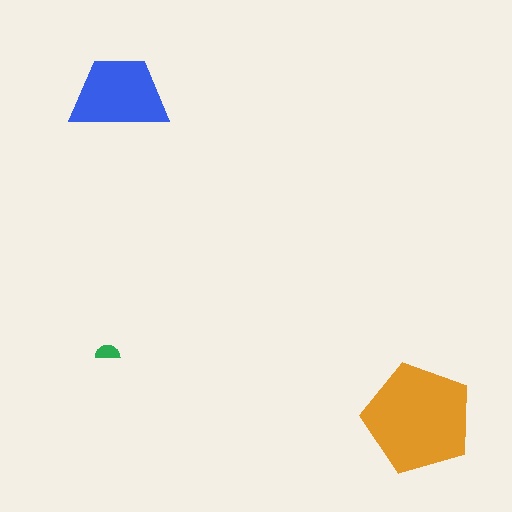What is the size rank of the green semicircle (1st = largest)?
3rd.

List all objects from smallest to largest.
The green semicircle, the blue trapezoid, the orange pentagon.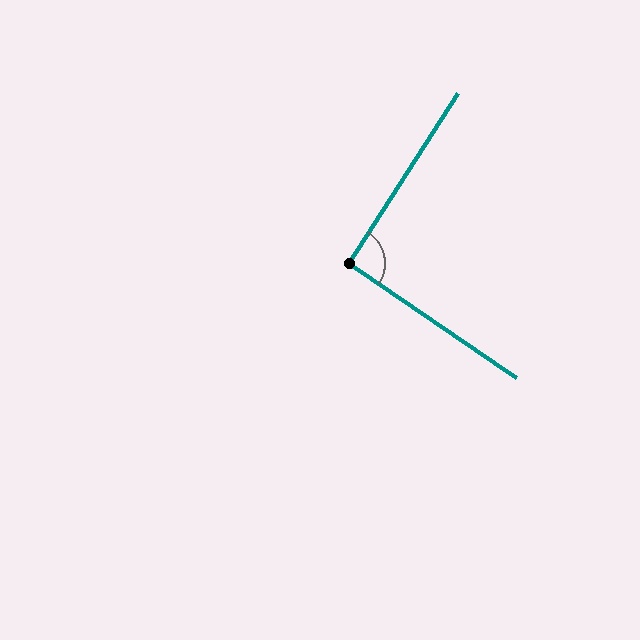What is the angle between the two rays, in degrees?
Approximately 92 degrees.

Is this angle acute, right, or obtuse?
It is approximately a right angle.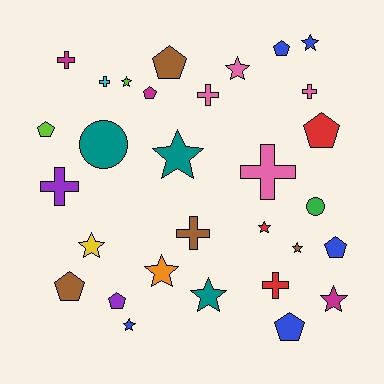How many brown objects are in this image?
There are 4 brown objects.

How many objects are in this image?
There are 30 objects.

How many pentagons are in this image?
There are 9 pentagons.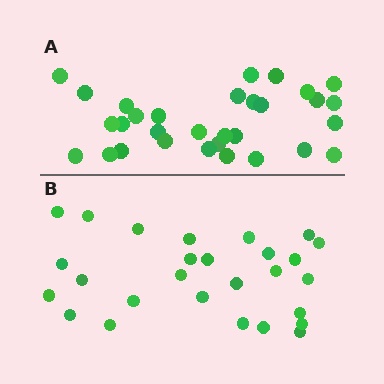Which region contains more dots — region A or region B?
Region A (the top region) has more dots.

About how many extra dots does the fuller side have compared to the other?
Region A has about 4 more dots than region B.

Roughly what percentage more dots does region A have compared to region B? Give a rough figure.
About 15% more.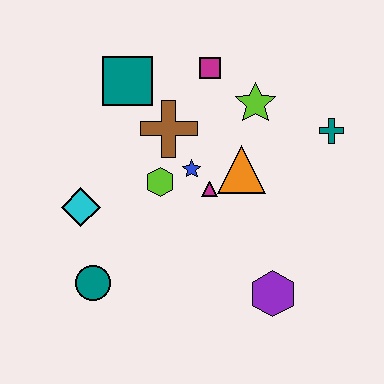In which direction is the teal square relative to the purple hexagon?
The teal square is above the purple hexagon.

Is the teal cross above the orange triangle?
Yes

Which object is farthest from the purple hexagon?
The teal square is farthest from the purple hexagon.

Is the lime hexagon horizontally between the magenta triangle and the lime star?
No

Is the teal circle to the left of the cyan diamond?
No